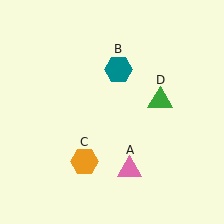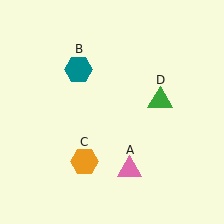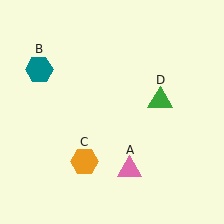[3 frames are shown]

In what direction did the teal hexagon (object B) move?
The teal hexagon (object B) moved left.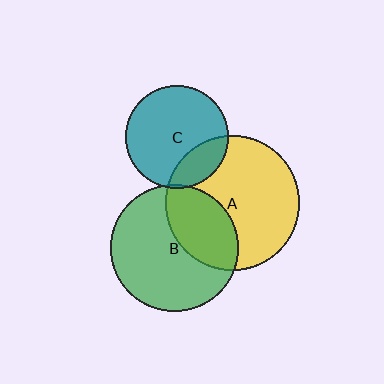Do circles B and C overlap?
Yes.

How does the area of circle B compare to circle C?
Approximately 1.5 times.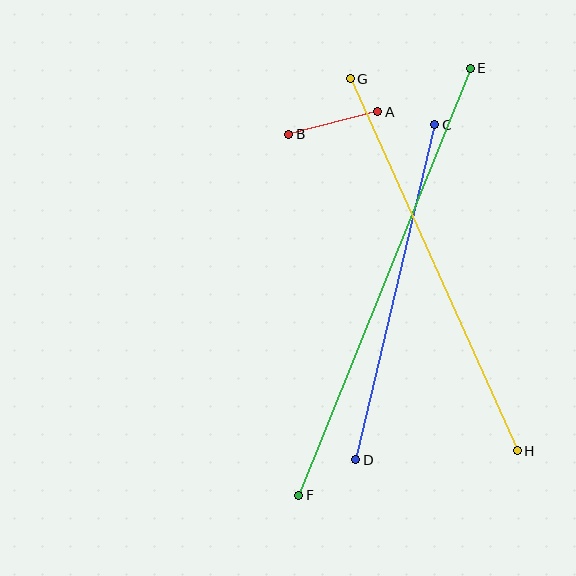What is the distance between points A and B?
The distance is approximately 92 pixels.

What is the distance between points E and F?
The distance is approximately 460 pixels.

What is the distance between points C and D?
The distance is approximately 344 pixels.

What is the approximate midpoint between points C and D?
The midpoint is at approximately (395, 292) pixels.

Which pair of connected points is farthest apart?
Points E and F are farthest apart.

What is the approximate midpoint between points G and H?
The midpoint is at approximately (434, 265) pixels.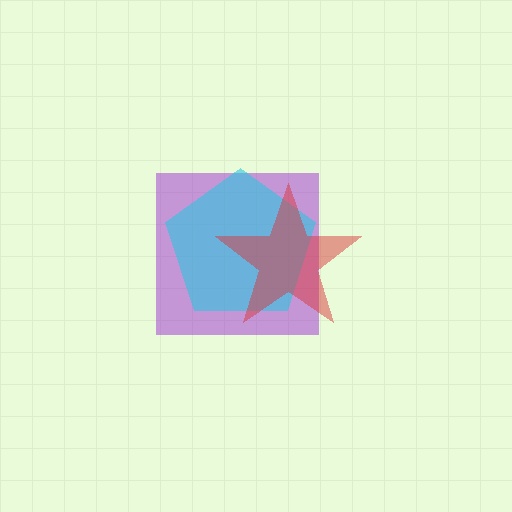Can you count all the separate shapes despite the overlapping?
Yes, there are 3 separate shapes.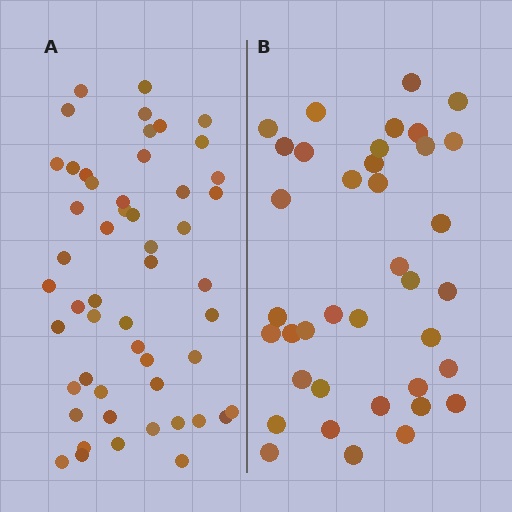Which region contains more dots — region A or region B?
Region A (the left region) has more dots.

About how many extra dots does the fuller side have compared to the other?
Region A has approximately 15 more dots than region B.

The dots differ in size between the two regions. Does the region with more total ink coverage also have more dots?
No. Region B has more total ink coverage because its dots are larger, but region A actually contains more individual dots. Total area can be misleading — the number of items is what matters here.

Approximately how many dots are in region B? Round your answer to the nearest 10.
About 40 dots. (The exact count is 38, which rounds to 40.)